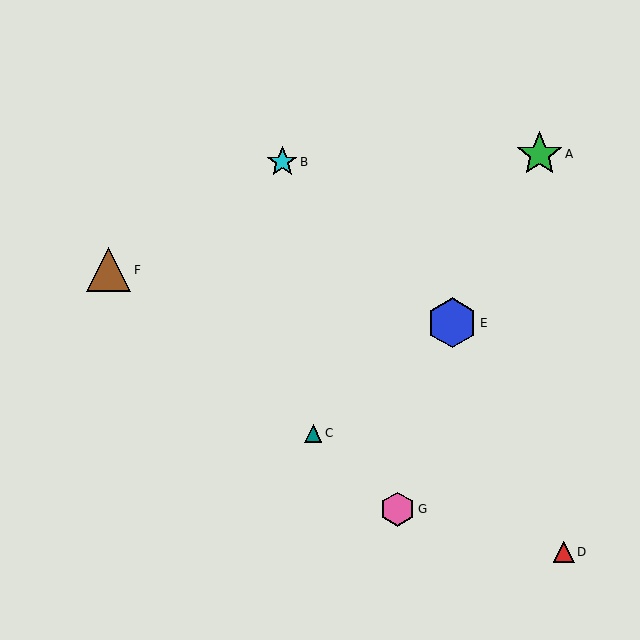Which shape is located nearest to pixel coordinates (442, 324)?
The blue hexagon (labeled E) at (452, 323) is nearest to that location.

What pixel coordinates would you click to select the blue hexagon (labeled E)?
Click at (452, 323) to select the blue hexagon E.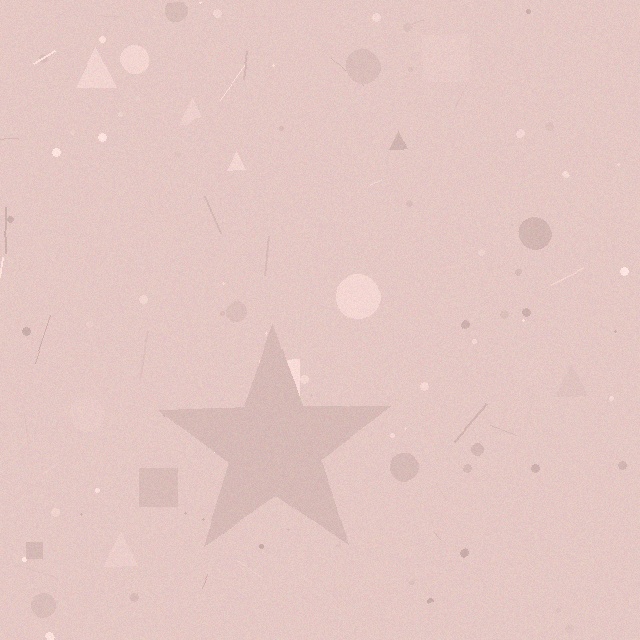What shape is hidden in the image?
A star is hidden in the image.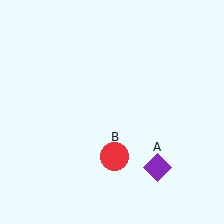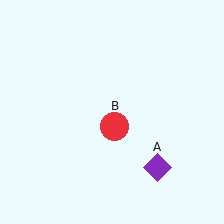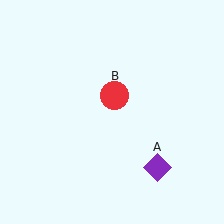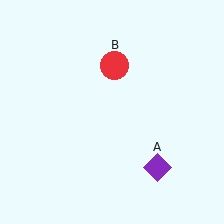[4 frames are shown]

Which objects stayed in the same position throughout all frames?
Purple diamond (object A) remained stationary.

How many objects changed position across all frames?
1 object changed position: red circle (object B).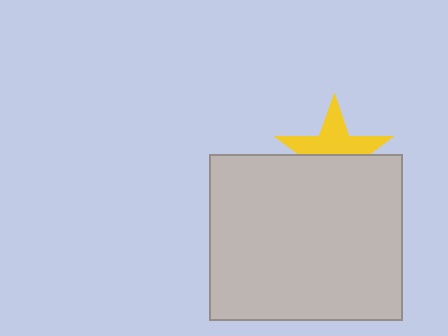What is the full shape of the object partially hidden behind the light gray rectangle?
The partially hidden object is a yellow star.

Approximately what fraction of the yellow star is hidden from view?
Roughly 49% of the yellow star is hidden behind the light gray rectangle.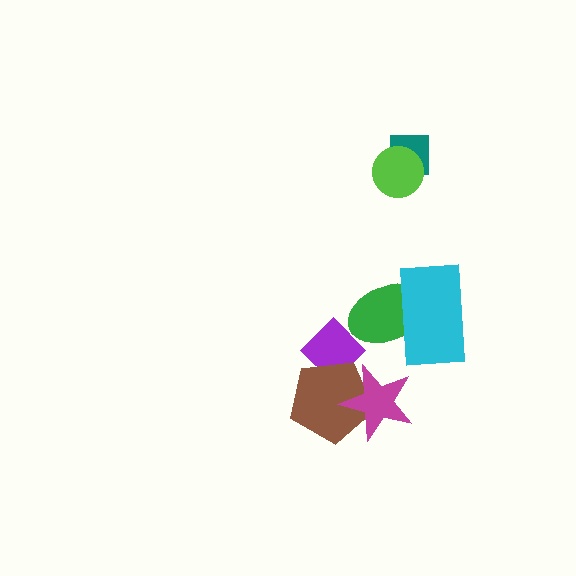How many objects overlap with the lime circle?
1 object overlaps with the lime circle.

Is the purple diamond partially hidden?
Yes, it is partially covered by another shape.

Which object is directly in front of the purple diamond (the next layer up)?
The green ellipse is directly in front of the purple diamond.